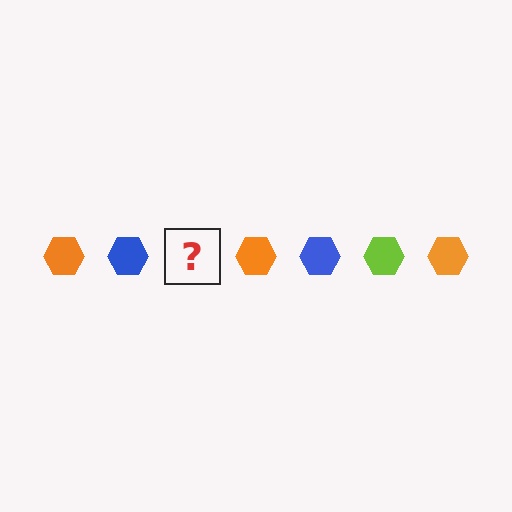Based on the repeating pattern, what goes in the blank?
The blank should be a lime hexagon.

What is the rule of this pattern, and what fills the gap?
The rule is that the pattern cycles through orange, blue, lime hexagons. The gap should be filled with a lime hexagon.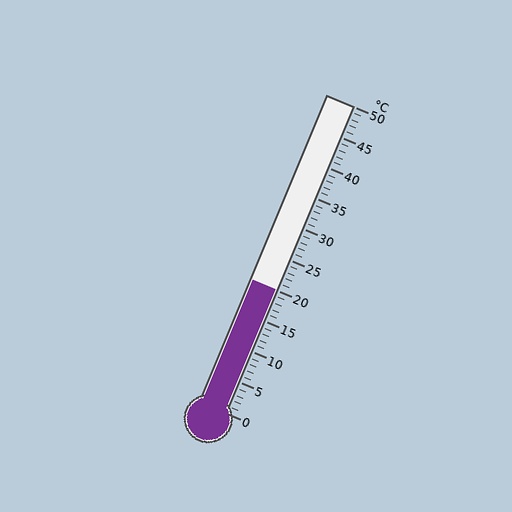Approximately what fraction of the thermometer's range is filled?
The thermometer is filled to approximately 40% of its range.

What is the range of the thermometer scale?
The thermometer scale ranges from 0°C to 50°C.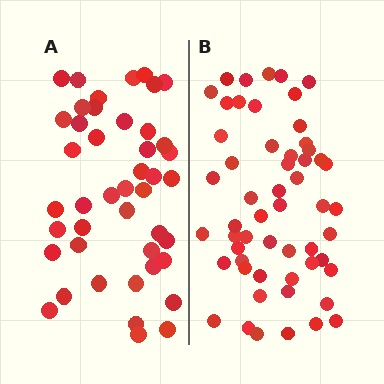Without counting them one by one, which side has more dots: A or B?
Region B (the right region) has more dots.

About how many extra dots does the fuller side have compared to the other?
Region B has roughly 12 or so more dots than region A.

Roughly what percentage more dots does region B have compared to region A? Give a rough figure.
About 25% more.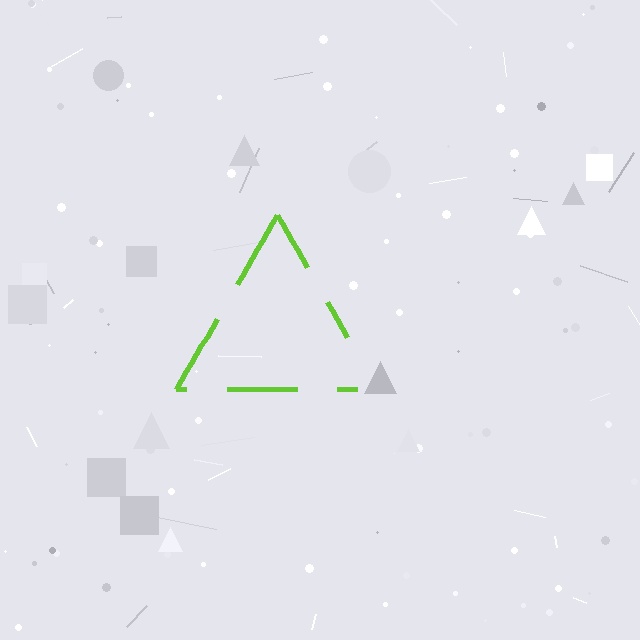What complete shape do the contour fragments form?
The contour fragments form a triangle.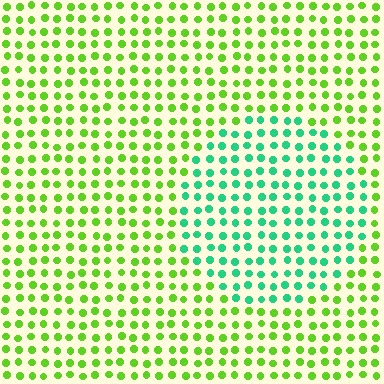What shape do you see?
I see a circle.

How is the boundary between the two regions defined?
The boundary is defined purely by a slight shift in hue (about 53 degrees). Spacing, size, and orientation are identical on both sides.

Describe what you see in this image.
The image is filled with small lime elements in a uniform arrangement. A circle-shaped region is visible where the elements are tinted to a slightly different hue, forming a subtle color boundary.